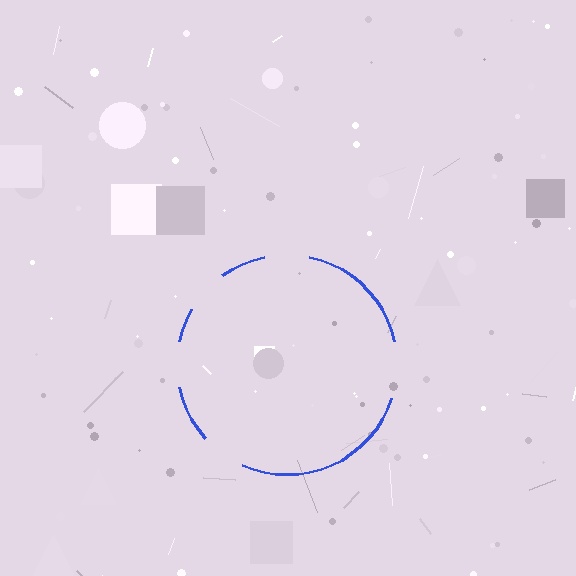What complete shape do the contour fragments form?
The contour fragments form a circle.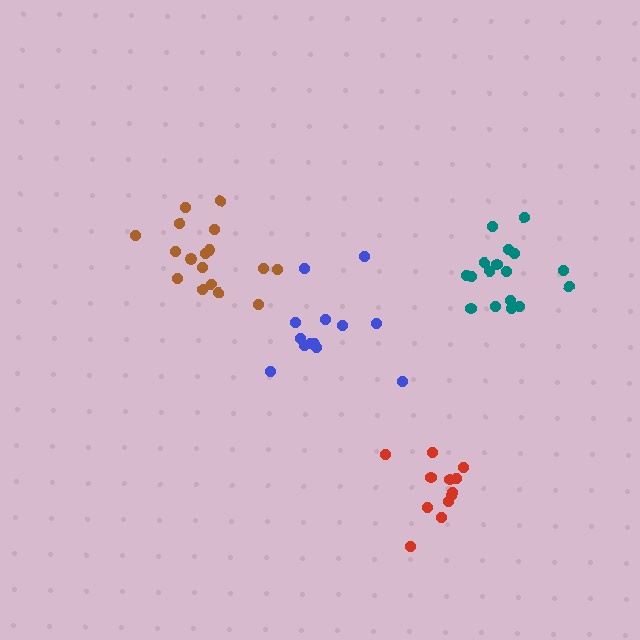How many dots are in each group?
Group 1: 13 dots, Group 2: 17 dots, Group 3: 12 dots, Group 4: 17 dots (59 total).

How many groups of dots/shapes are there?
There are 4 groups.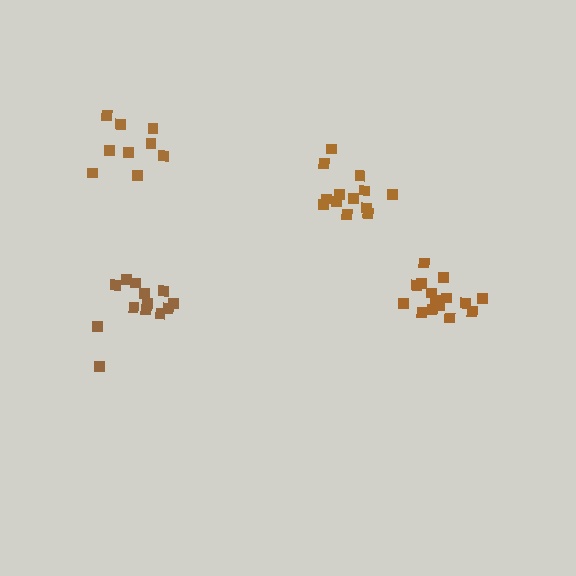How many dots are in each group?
Group 1: 13 dots, Group 2: 13 dots, Group 3: 15 dots, Group 4: 9 dots (50 total).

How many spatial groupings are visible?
There are 4 spatial groupings.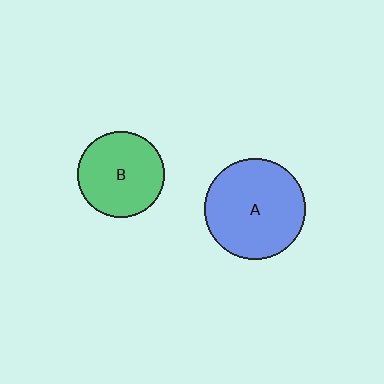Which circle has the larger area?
Circle A (blue).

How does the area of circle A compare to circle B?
Approximately 1.4 times.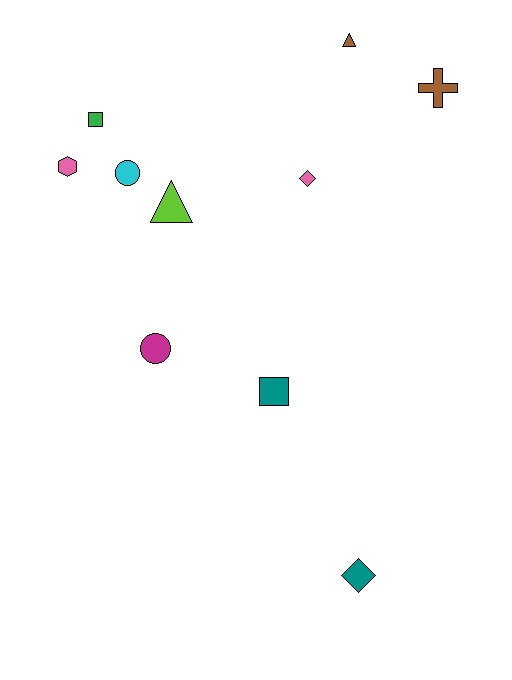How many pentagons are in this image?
There are no pentagons.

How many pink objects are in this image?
There are 2 pink objects.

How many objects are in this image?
There are 10 objects.